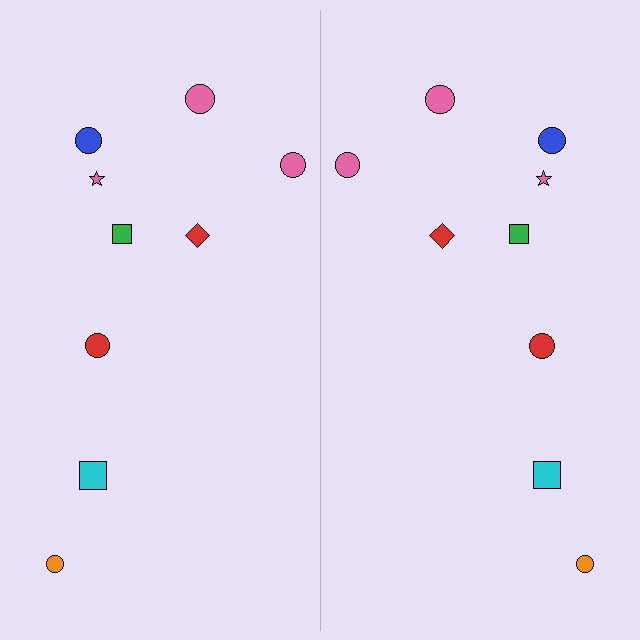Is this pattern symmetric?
Yes, this pattern has bilateral (reflection) symmetry.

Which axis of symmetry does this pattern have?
The pattern has a vertical axis of symmetry running through the center of the image.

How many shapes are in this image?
There are 18 shapes in this image.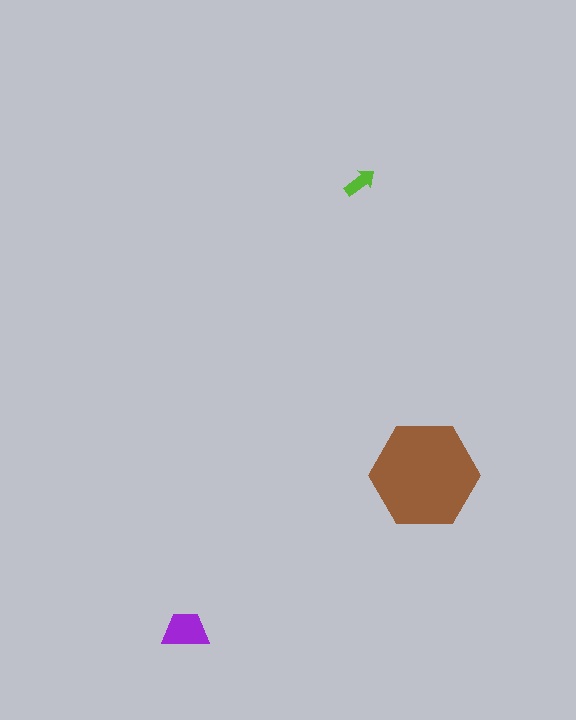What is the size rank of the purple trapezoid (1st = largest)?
2nd.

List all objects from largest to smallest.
The brown hexagon, the purple trapezoid, the lime arrow.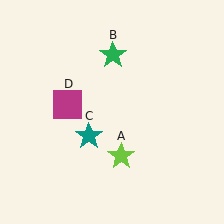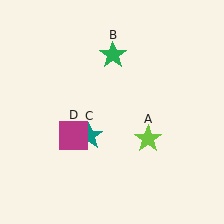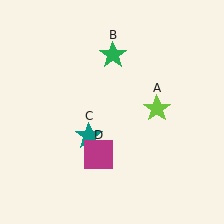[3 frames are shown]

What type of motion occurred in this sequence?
The lime star (object A), magenta square (object D) rotated counterclockwise around the center of the scene.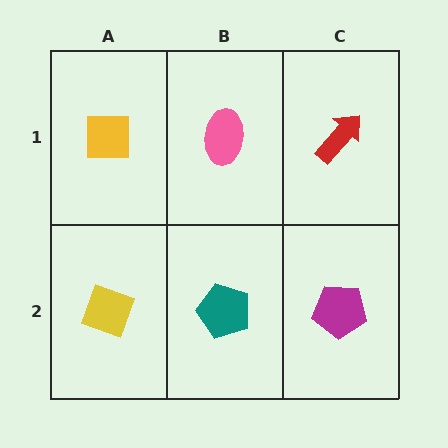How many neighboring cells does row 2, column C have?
2.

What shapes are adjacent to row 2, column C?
A red arrow (row 1, column C), a teal pentagon (row 2, column B).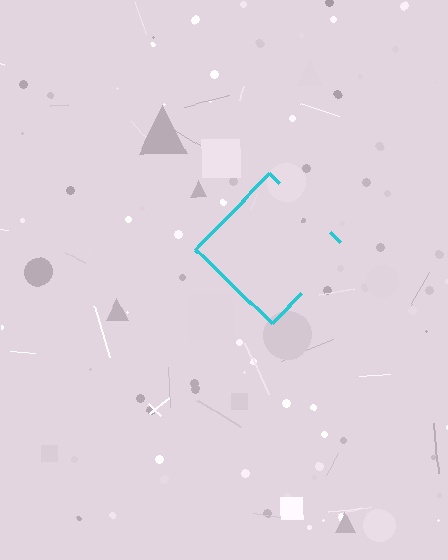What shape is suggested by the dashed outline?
The dashed outline suggests a diamond.